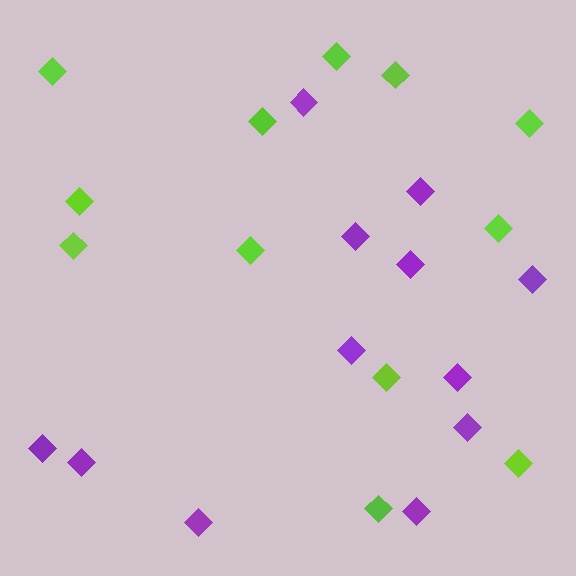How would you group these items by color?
There are 2 groups: one group of purple diamonds (12) and one group of lime diamonds (12).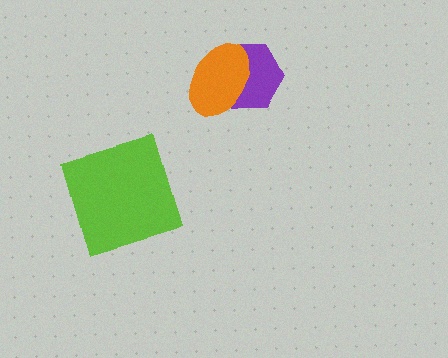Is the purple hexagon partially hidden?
Yes, it is partially covered by another shape.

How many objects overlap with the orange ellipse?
1 object overlaps with the orange ellipse.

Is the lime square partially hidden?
No, no other shape covers it.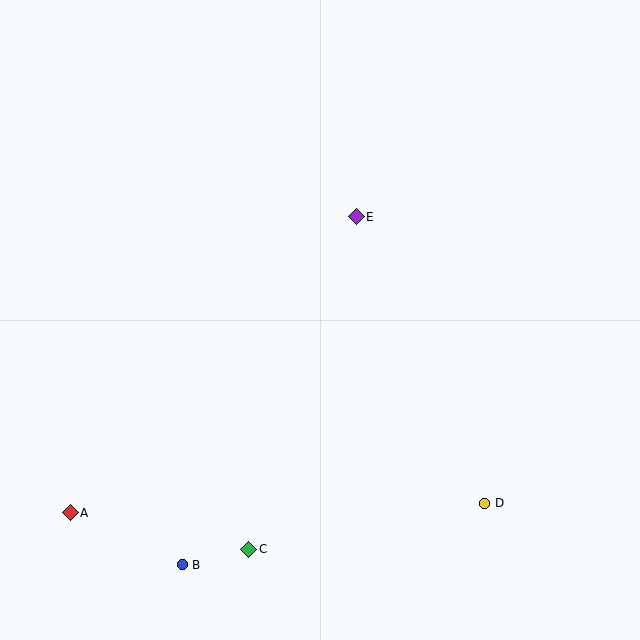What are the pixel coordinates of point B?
Point B is at (182, 565).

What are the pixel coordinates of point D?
Point D is at (485, 503).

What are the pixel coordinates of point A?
Point A is at (70, 513).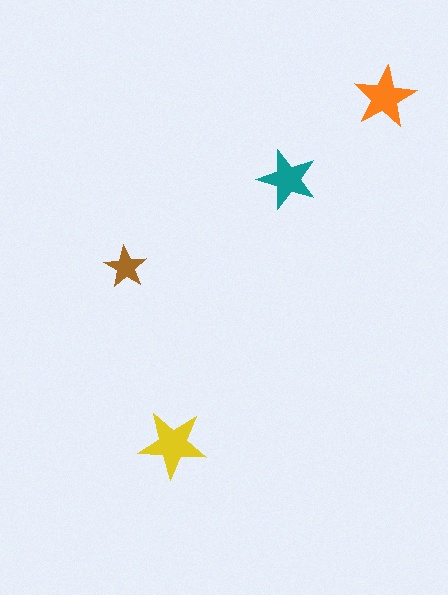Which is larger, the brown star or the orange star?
The orange one.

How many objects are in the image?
There are 4 objects in the image.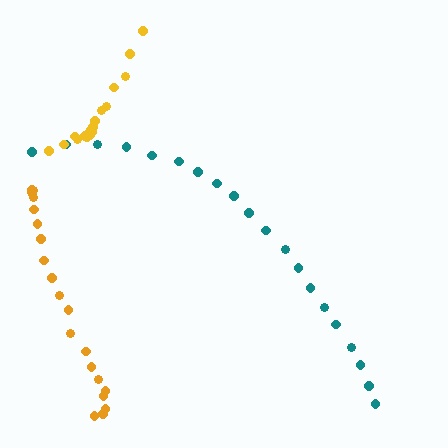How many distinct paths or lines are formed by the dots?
There are 3 distinct paths.